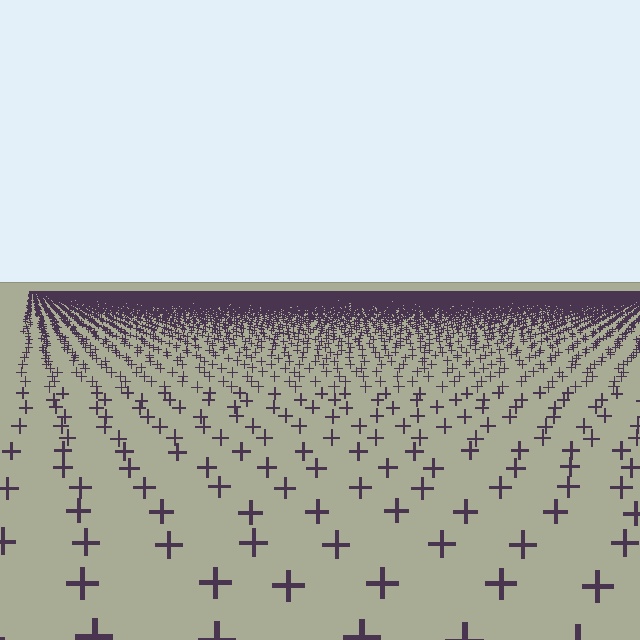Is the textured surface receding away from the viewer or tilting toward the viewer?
The surface is receding away from the viewer. Texture elements get smaller and denser toward the top.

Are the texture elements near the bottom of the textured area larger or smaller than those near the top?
Larger. Near the bottom, elements are closer to the viewer and appear at a bigger on-screen size.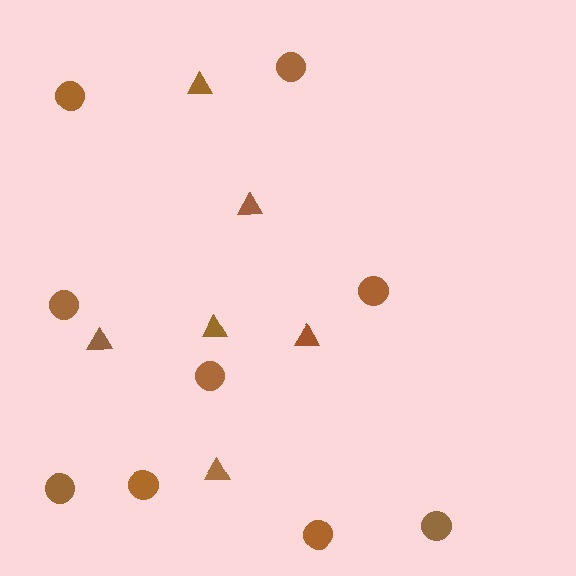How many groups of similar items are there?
There are 2 groups: one group of triangles (6) and one group of circles (9).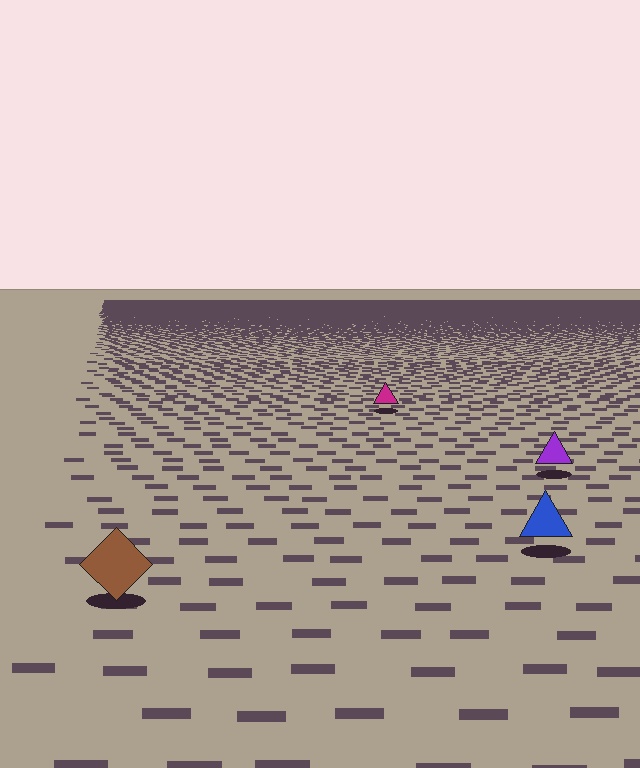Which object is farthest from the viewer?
The magenta triangle is farthest from the viewer. It appears smaller and the ground texture around it is denser.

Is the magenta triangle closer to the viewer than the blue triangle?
No. The blue triangle is closer — you can tell from the texture gradient: the ground texture is coarser near it.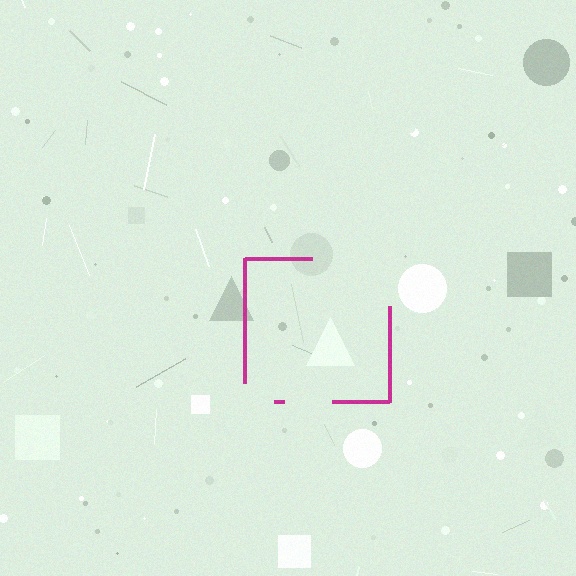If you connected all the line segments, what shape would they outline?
They would outline a square.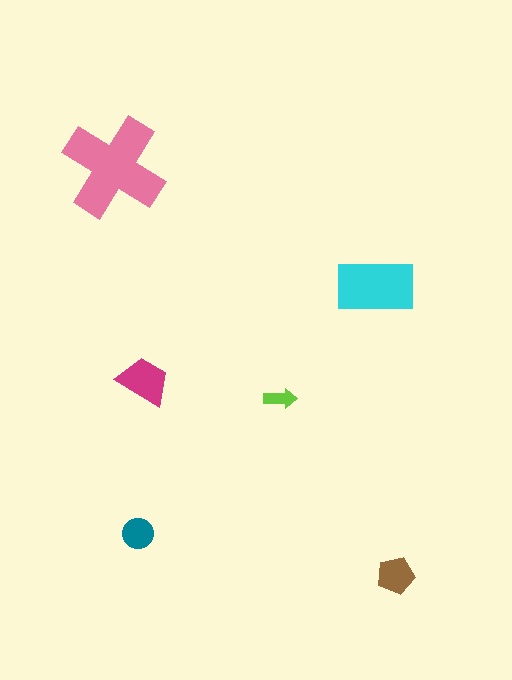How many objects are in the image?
There are 6 objects in the image.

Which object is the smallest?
The lime arrow.